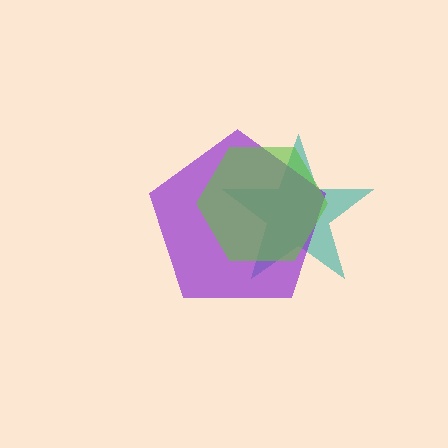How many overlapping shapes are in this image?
There are 3 overlapping shapes in the image.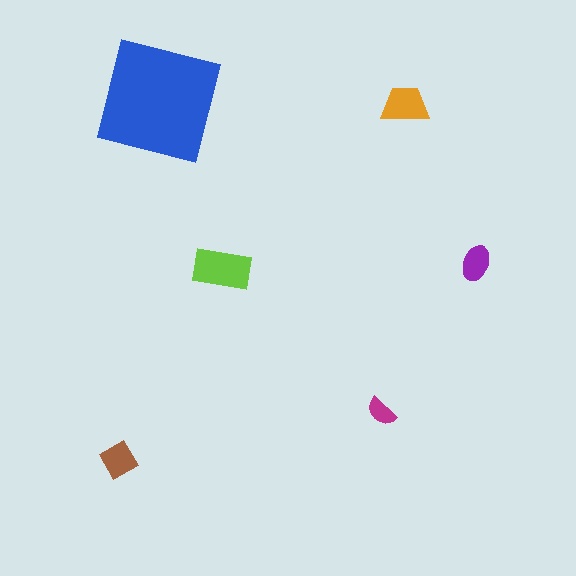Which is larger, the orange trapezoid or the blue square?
The blue square.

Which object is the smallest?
The magenta semicircle.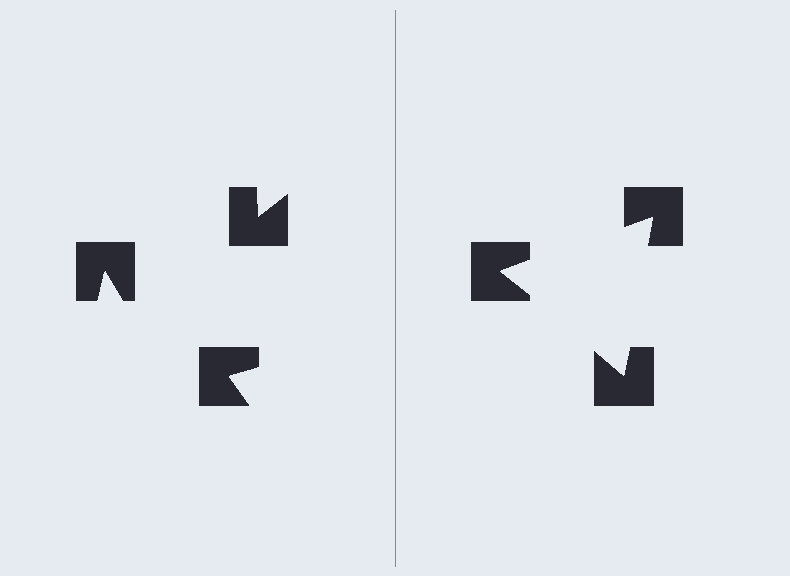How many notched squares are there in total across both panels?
6 — 3 on each side.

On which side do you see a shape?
An illusory triangle appears on the right side. On the left side the wedge cuts are rotated, so no coherent shape forms.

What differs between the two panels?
The notched squares are positioned identically on both sides; only the wedge orientations differ. On the right they align to a triangle; on the left they are misaligned.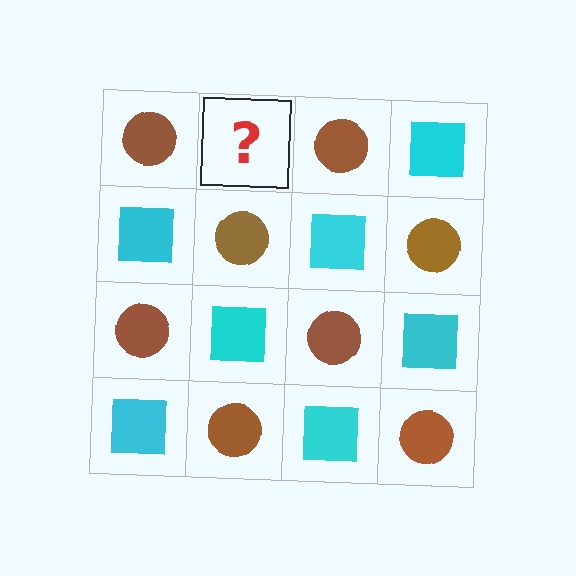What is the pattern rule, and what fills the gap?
The rule is that it alternates brown circle and cyan square in a checkerboard pattern. The gap should be filled with a cyan square.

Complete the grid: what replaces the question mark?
The question mark should be replaced with a cyan square.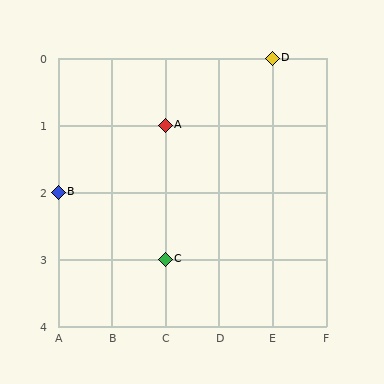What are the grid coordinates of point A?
Point A is at grid coordinates (C, 1).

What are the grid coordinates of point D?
Point D is at grid coordinates (E, 0).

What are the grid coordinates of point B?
Point B is at grid coordinates (A, 2).